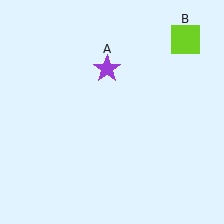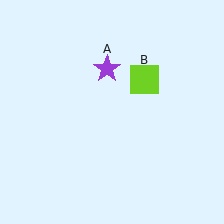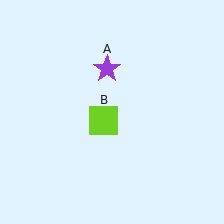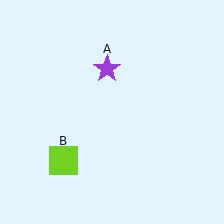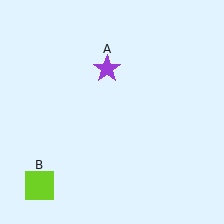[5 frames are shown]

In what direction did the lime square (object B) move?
The lime square (object B) moved down and to the left.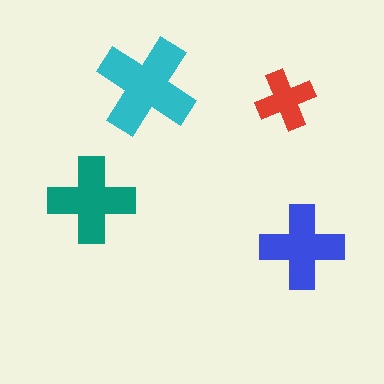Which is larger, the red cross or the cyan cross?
The cyan one.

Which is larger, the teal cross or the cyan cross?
The cyan one.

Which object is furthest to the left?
The teal cross is leftmost.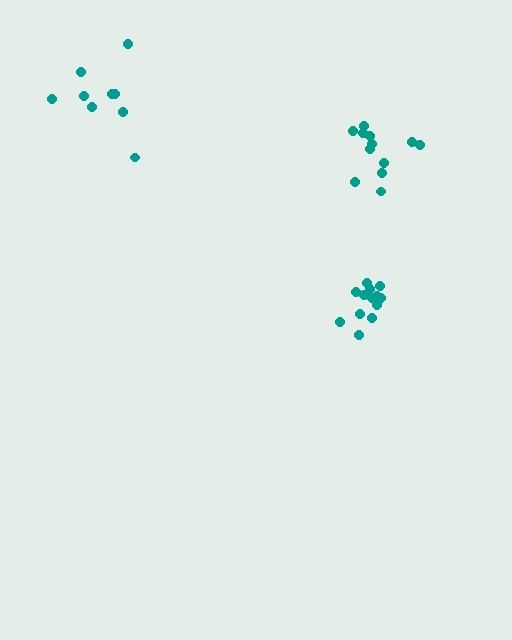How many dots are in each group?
Group 1: 9 dots, Group 2: 13 dots, Group 3: 12 dots (34 total).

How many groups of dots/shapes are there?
There are 3 groups.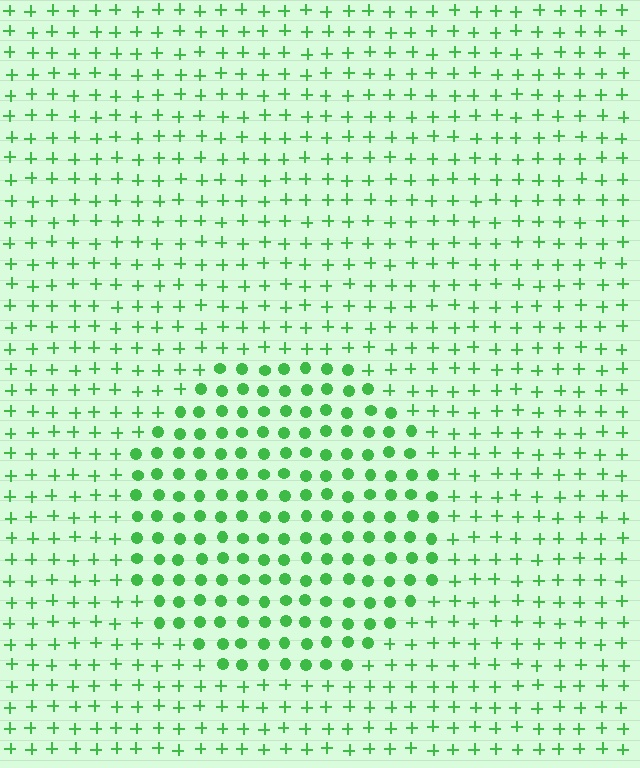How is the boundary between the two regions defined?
The boundary is defined by a change in element shape: circles inside vs. plus signs outside. All elements share the same color and spacing.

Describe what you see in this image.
The image is filled with small green elements arranged in a uniform grid. A circle-shaped region contains circles, while the surrounding area contains plus signs. The boundary is defined purely by the change in element shape.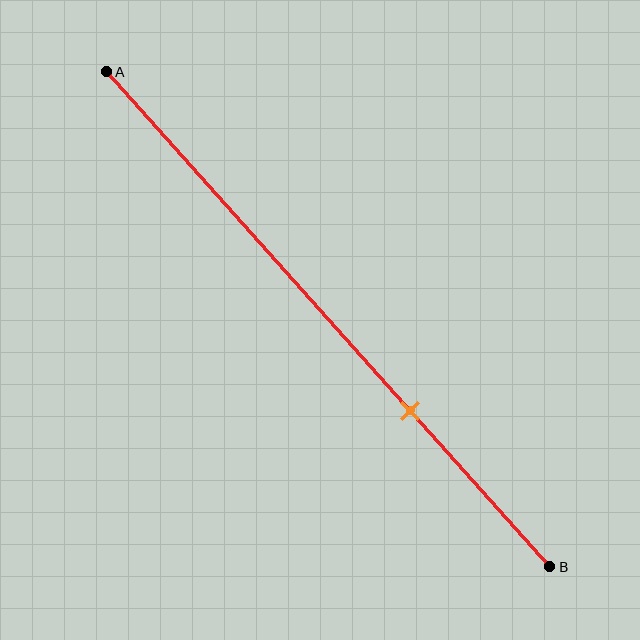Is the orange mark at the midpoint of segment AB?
No, the mark is at about 70% from A, not at the 50% midpoint.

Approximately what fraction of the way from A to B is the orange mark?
The orange mark is approximately 70% of the way from A to B.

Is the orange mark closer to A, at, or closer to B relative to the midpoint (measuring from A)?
The orange mark is closer to point B than the midpoint of segment AB.